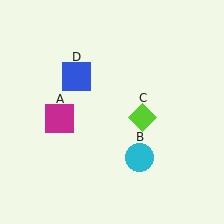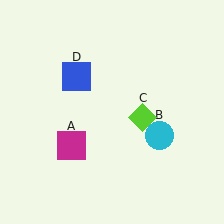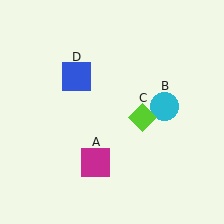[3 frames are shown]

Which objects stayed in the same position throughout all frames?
Lime diamond (object C) and blue square (object D) remained stationary.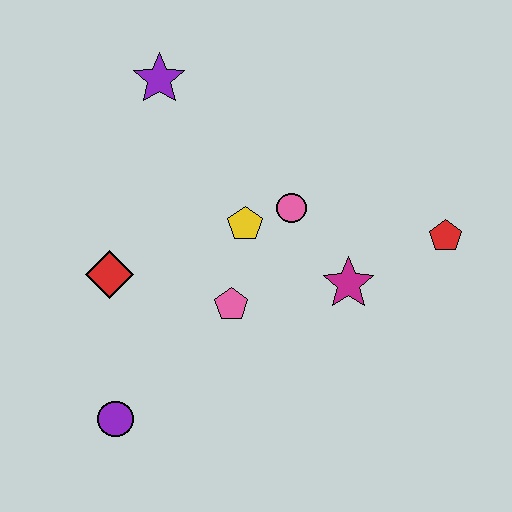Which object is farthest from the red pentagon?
The purple circle is farthest from the red pentagon.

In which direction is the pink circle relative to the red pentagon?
The pink circle is to the left of the red pentagon.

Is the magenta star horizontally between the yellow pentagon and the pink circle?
No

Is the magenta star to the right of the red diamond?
Yes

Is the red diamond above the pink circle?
No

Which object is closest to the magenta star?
The pink circle is closest to the magenta star.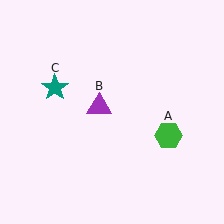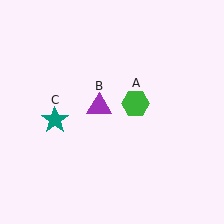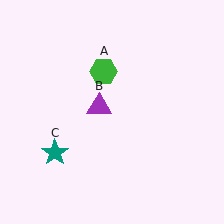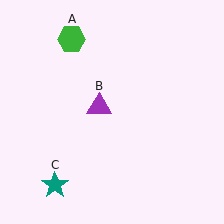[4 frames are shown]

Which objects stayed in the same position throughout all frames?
Purple triangle (object B) remained stationary.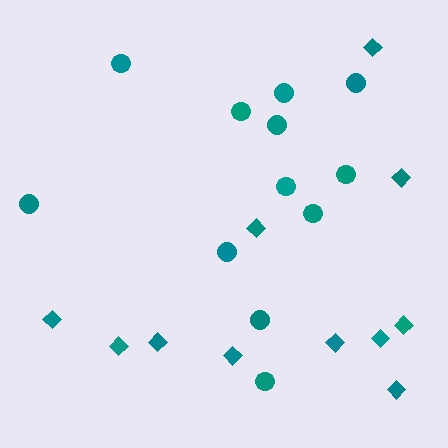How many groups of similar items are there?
There are 2 groups: one group of diamonds (11) and one group of circles (12).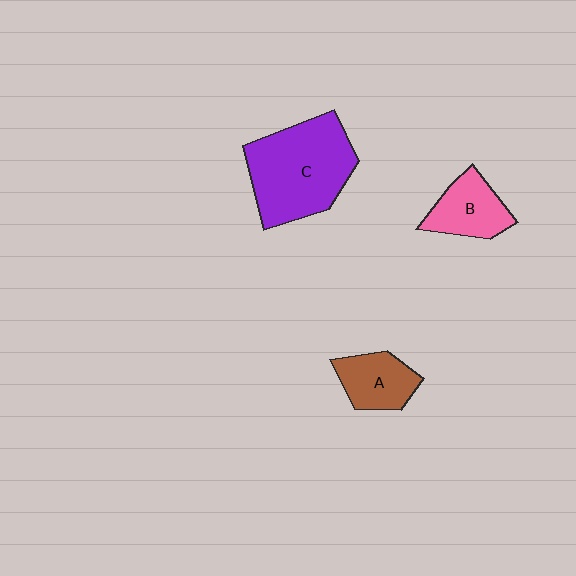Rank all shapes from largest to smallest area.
From largest to smallest: C (purple), B (pink), A (brown).